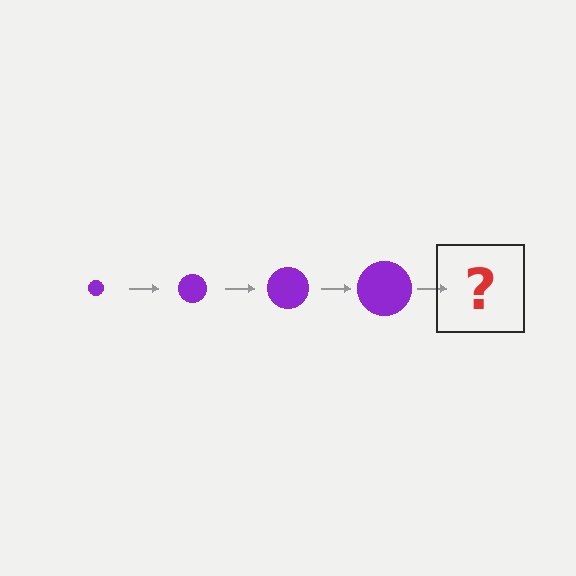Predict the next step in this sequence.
The next step is a purple circle, larger than the previous one.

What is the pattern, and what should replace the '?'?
The pattern is that the circle gets progressively larger each step. The '?' should be a purple circle, larger than the previous one.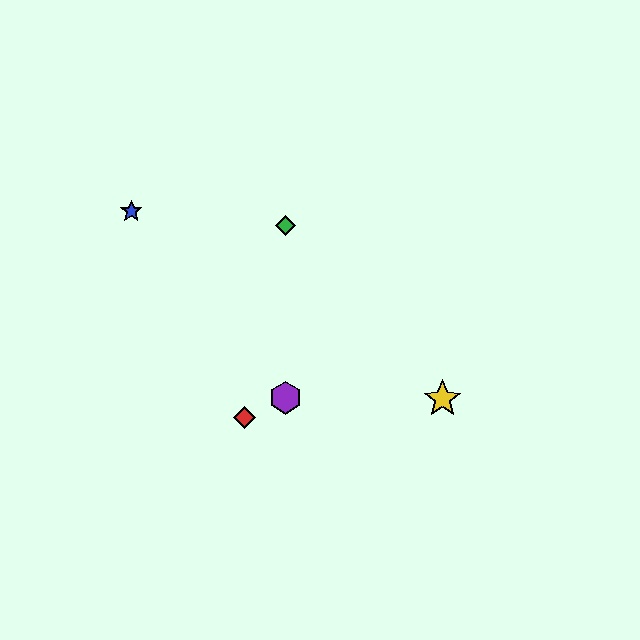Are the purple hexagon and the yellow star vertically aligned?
No, the purple hexagon is at x≈285 and the yellow star is at x≈442.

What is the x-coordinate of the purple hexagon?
The purple hexagon is at x≈285.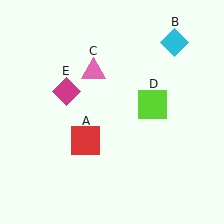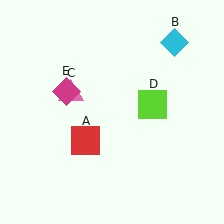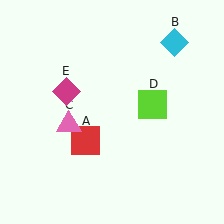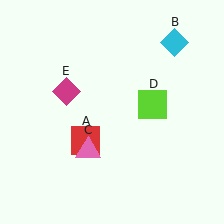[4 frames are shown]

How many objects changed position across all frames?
1 object changed position: pink triangle (object C).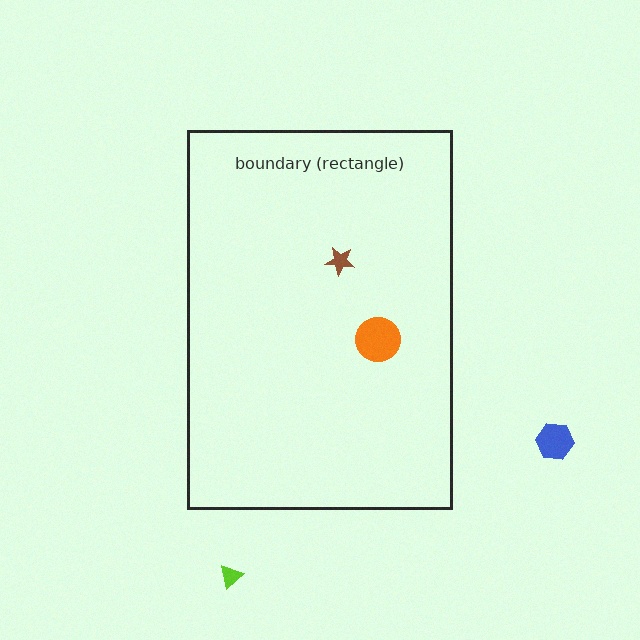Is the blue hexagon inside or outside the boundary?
Outside.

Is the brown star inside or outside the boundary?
Inside.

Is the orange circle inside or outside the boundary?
Inside.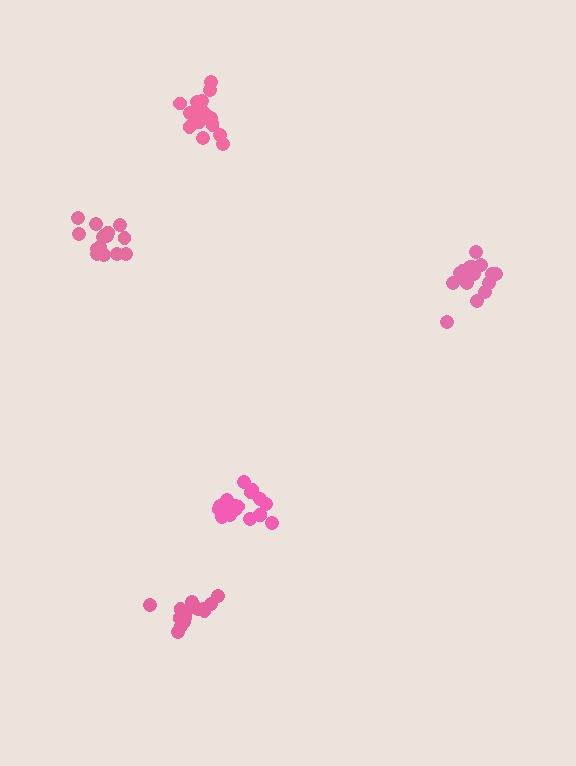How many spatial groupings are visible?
There are 5 spatial groupings.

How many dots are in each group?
Group 1: 15 dots, Group 2: 19 dots, Group 3: 19 dots, Group 4: 20 dots, Group 5: 15 dots (88 total).